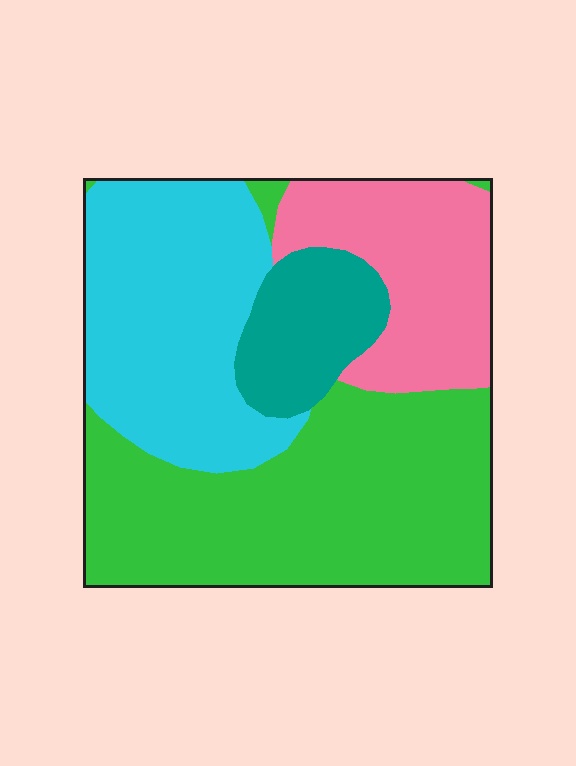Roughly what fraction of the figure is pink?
Pink covers about 20% of the figure.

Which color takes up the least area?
Teal, at roughly 10%.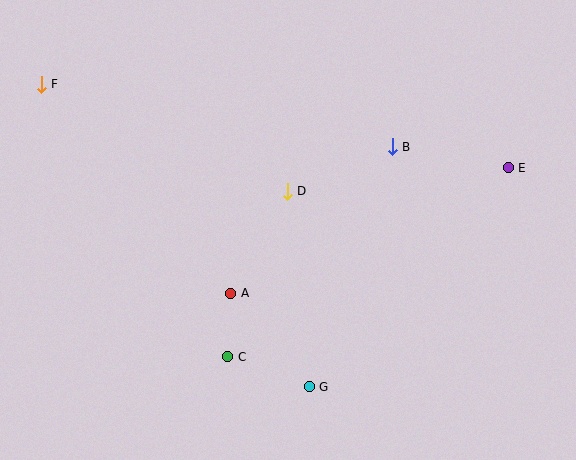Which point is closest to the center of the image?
Point D at (287, 191) is closest to the center.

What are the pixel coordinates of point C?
Point C is at (228, 357).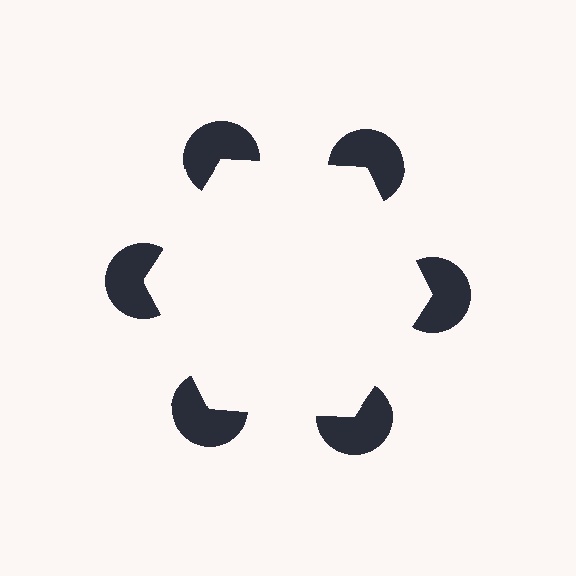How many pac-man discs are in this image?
There are 6 — one at each vertex of the illusory hexagon.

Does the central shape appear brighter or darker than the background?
It typically appears slightly brighter than the background, even though no actual brightness change is drawn.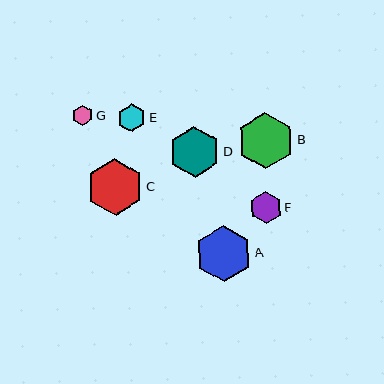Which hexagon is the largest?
Hexagon C is the largest with a size of approximately 57 pixels.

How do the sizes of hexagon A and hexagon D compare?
Hexagon A and hexagon D are approximately the same size.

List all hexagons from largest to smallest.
From largest to smallest: C, A, B, D, F, E, G.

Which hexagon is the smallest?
Hexagon G is the smallest with a size of approximately 21 pixels.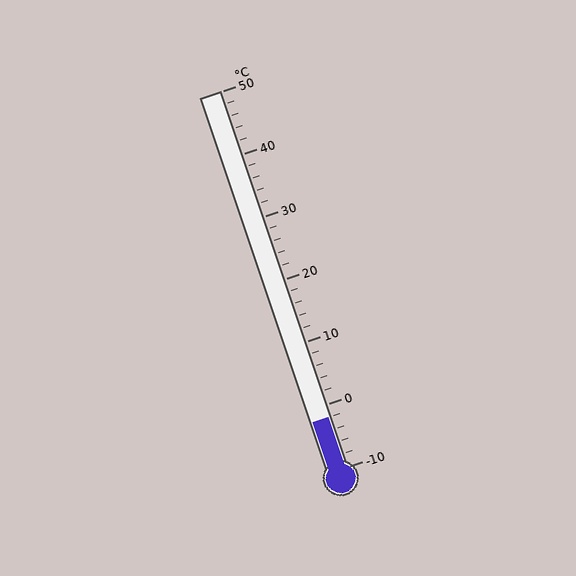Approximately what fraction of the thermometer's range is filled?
The thermometer is filled to approximately 15% of its range.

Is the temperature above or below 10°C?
The temperature is below 10°C.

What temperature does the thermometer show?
The thermometer shows approximately -2°C.